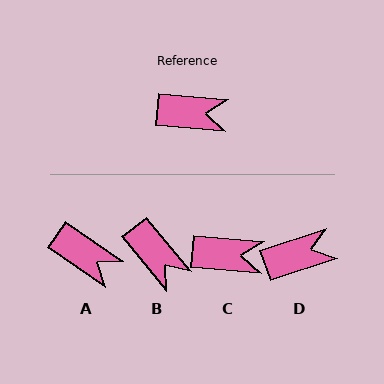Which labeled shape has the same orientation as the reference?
C.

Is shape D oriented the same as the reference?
No, it is off by about 24 degrees.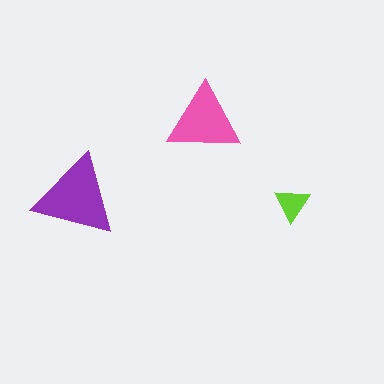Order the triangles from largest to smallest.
the purple one, the pink one, the lime one.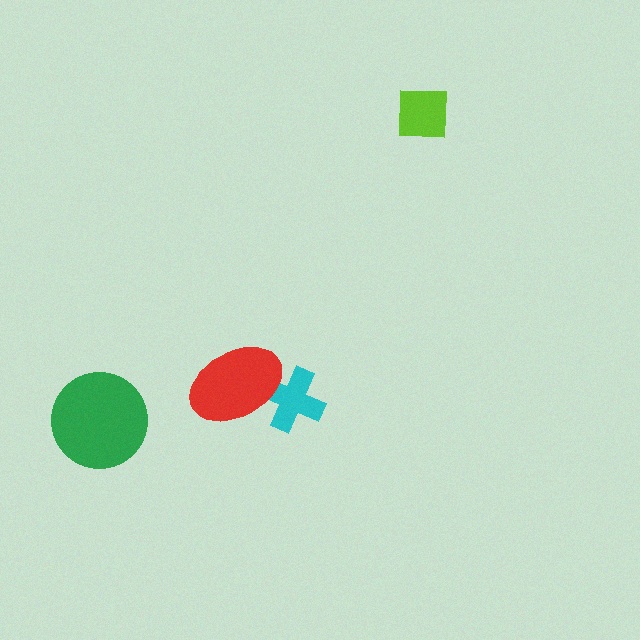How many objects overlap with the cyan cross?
1 object overlaps with the cyan cross.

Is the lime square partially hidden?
No, no other shape covers it.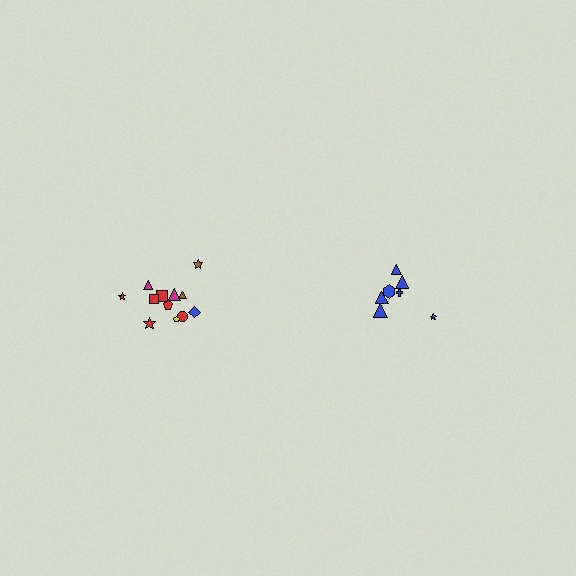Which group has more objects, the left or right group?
The left group.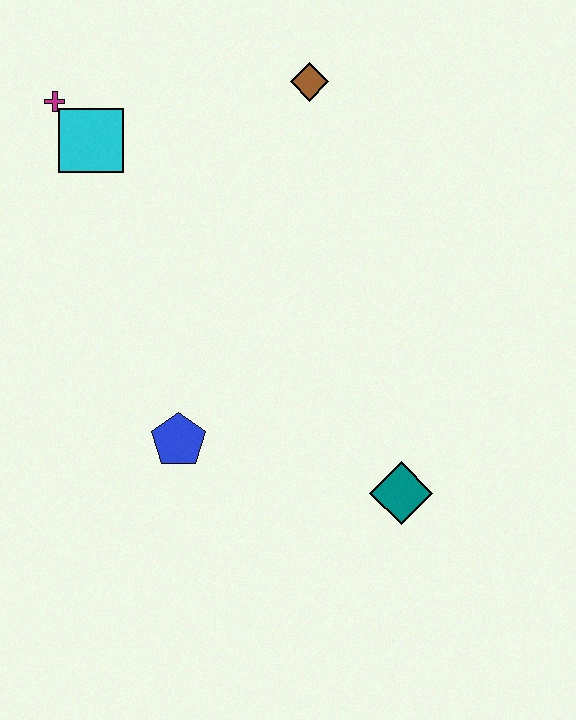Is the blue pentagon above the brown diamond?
No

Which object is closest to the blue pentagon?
The teal diamond is closest to the blue pentagon.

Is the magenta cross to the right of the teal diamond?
No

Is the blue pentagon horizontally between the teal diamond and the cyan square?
Yes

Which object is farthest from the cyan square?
The teal diamond is farthest from the cyan square.